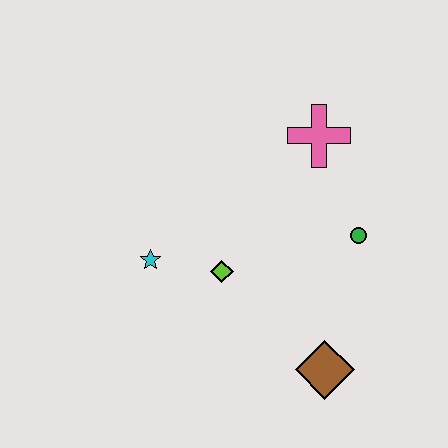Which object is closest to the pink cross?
The green circle is closest to the pink cross.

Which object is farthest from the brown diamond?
The pink cross is farthest from the brown diamond.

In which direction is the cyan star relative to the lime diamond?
The cyan star is to the left of the lime diamond.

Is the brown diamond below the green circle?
Yes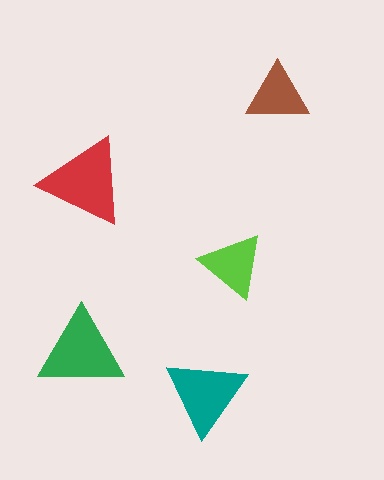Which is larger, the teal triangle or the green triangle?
The green one.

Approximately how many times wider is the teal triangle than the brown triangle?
About 1.5 times wider.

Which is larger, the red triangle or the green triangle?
The red one.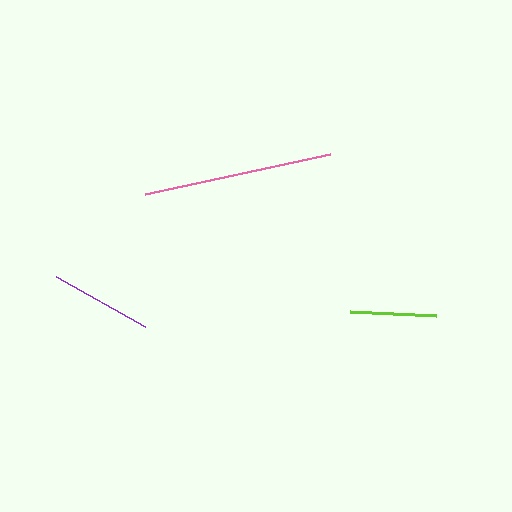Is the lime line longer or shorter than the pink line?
The pink line is longer than the lime line.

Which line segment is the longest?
The pink line is the longest at approximately 189 pixels.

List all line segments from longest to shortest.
From longest to shortest: pink, purple, lime.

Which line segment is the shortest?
The lime line is the shortest at approximately 86 pixels.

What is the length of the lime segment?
The lime segment is approximately 86 pixels long.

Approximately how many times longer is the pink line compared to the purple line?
The pink line is approximately 1.9 times the length of the purple line.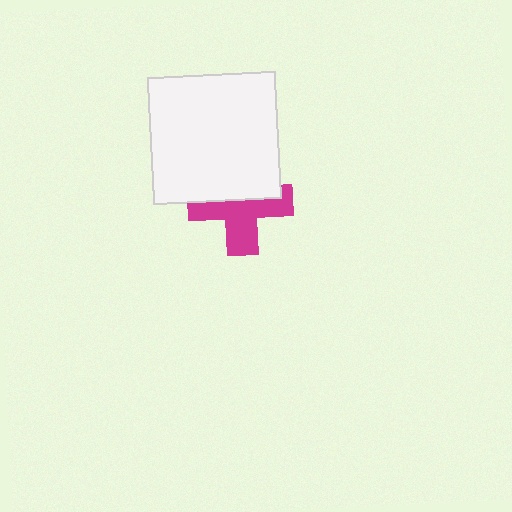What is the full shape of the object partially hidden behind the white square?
The partially hidden object is a magenta cross.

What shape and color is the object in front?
The object in front is a white square.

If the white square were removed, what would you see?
You would see the complete magenta cross.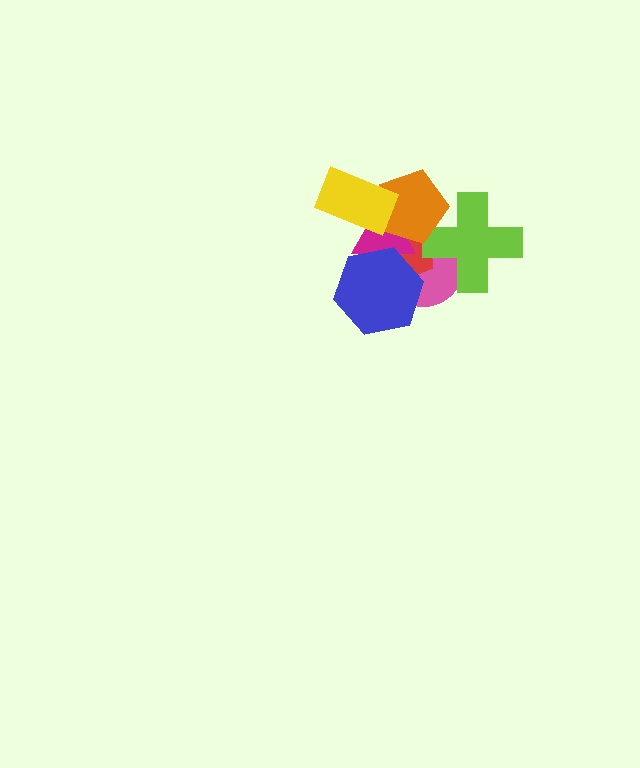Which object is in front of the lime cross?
The orange pentagon is in front of the lime cross.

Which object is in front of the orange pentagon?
The yellow rectangle is in front of the orange pentagon.